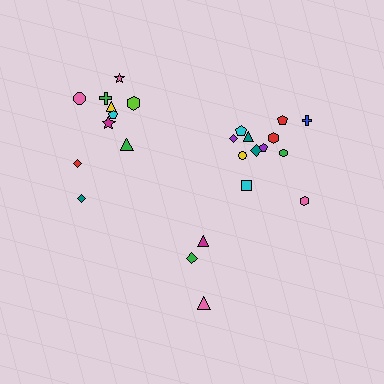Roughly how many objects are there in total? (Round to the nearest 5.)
Roughly 25 objects in total.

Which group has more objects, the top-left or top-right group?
The top-right group.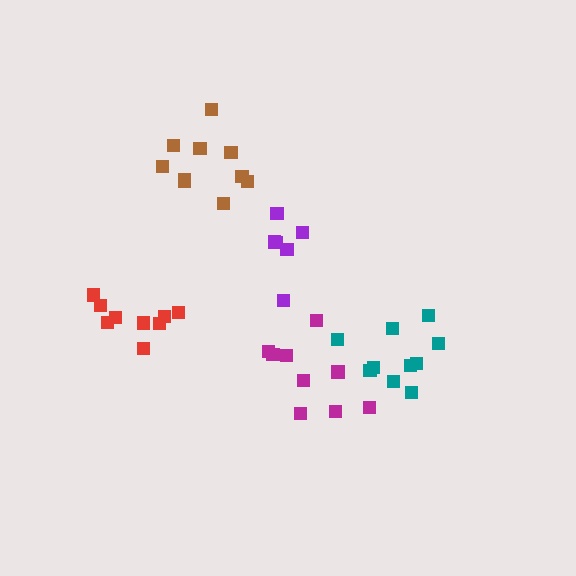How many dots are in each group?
Group 1: 6 dots, Group 2: 9 dots, Group 3: 10 dots, Group 4: 10 dots, Group 5: 9 dots (44 total).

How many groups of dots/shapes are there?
There are 5 groups.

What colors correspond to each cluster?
The clusters are colored: purple, magenta, teal, brown, red.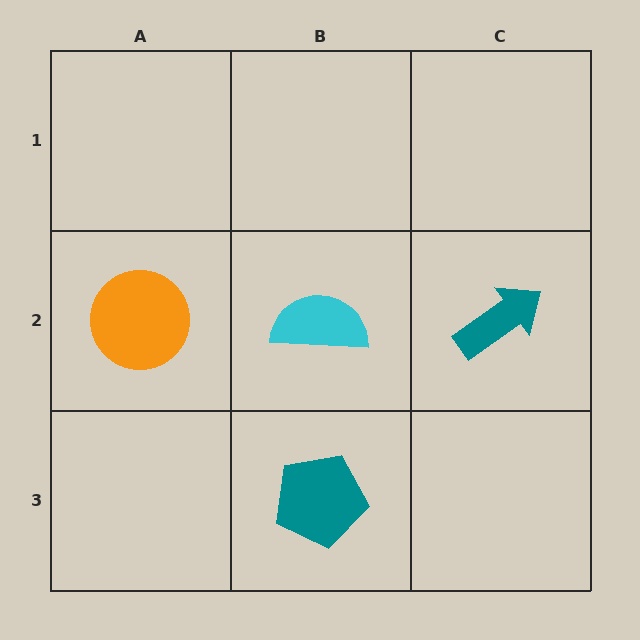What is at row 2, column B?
A cyan semicircle.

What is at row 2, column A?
An orange circle.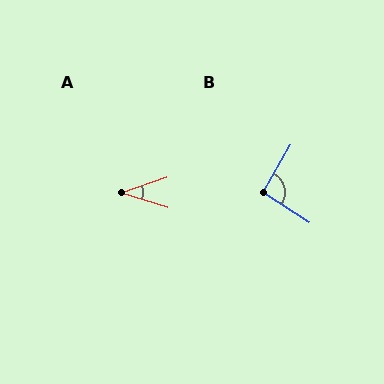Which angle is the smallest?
A, at approximately 36 degrees.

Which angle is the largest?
B, at approximately 94 degrees.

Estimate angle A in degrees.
Approximately 36 degrees.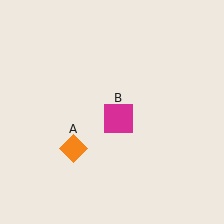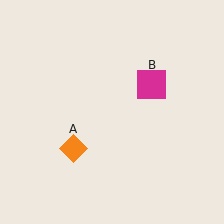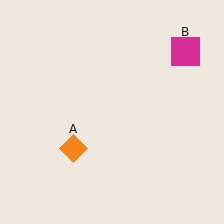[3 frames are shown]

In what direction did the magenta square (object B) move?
The magenta square (object B) moved up and to the right.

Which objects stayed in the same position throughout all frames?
Orange diamond (object A) remained stationary.